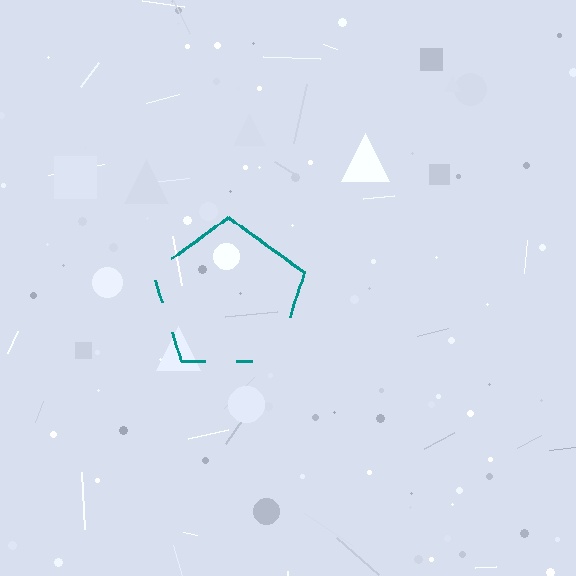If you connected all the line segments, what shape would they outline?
They would outline a pentagon.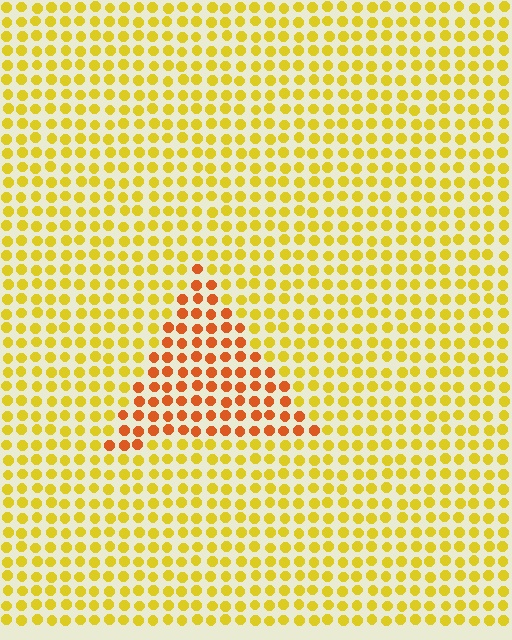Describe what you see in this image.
The image is filled with small yellow elements in a uniform arrangement. A triangle-shaped region is visible where the elements are tinted to a slightly different hue, forming a subtle color boundary.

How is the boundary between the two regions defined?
The boundary is defined purely by a slight shift in hue (about 36 degrees). Spacing, size, and orientation are identical on both sides.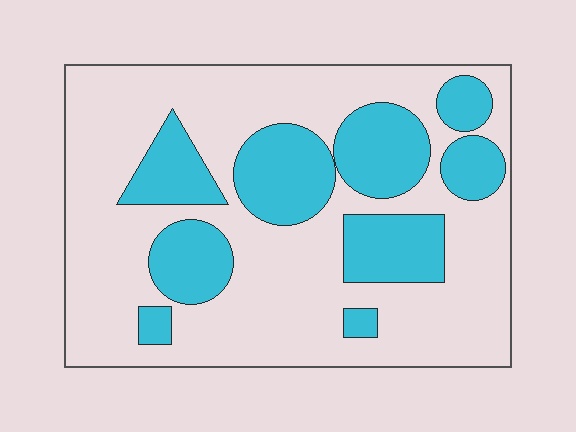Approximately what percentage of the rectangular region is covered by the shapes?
Approximately 30%.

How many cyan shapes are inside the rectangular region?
9.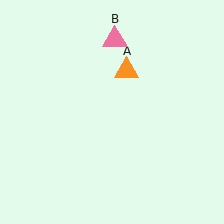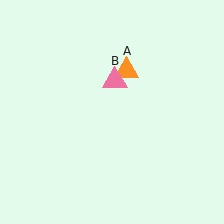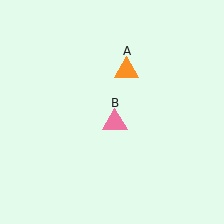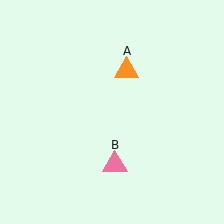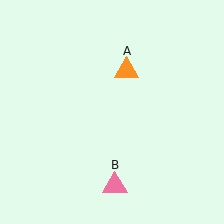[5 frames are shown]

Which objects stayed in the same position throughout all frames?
Orange triangle (object A) remained stationary.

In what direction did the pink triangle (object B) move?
The pink triangle (object B) moved down.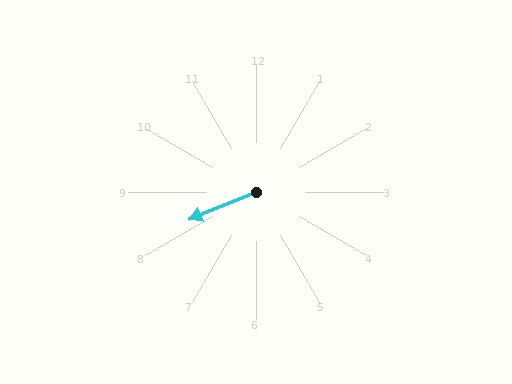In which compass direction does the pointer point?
West.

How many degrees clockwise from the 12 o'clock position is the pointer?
Approximately 248 degrees.